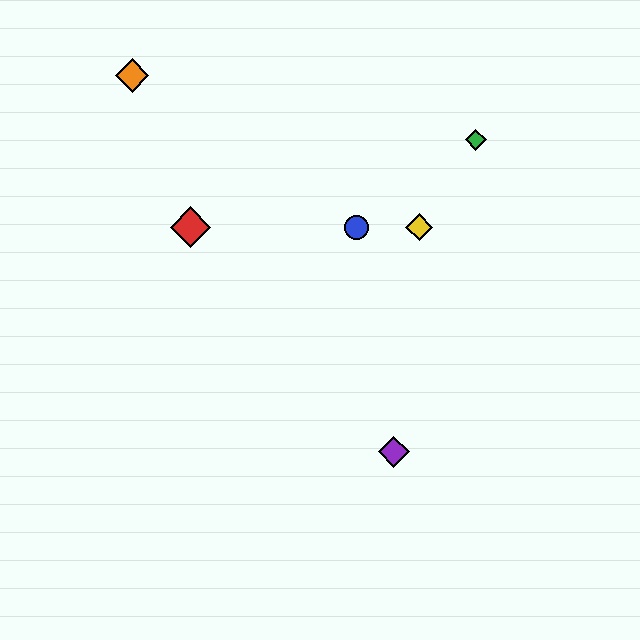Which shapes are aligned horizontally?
The red diamond, the blue circle, the yellow diamond are aligned horizontally.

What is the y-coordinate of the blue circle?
The blue circle is at y≈227.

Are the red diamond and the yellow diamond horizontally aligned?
Yes, both are at y≈227.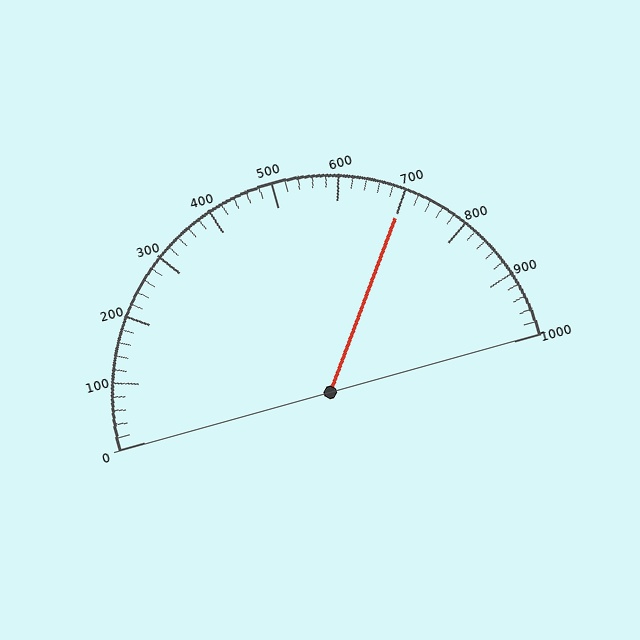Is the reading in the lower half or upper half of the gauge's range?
The reading is in the upper half of the range (0 to 1000).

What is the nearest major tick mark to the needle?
The nearest major tick mark is 700.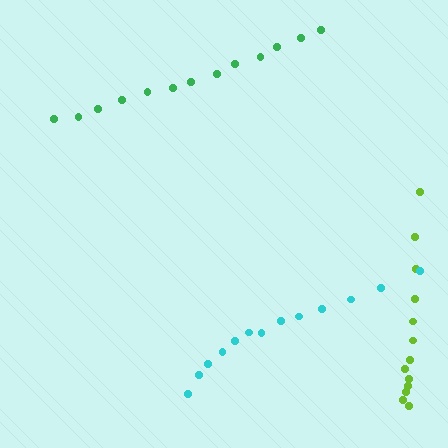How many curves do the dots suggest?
There are 3 distinct paths.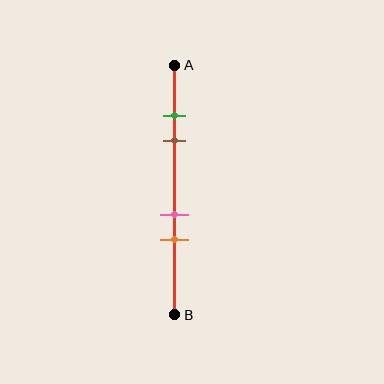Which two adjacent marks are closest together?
The green and brown marks are the closest adjacent pair.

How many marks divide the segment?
There are 4 marks dividing the segment.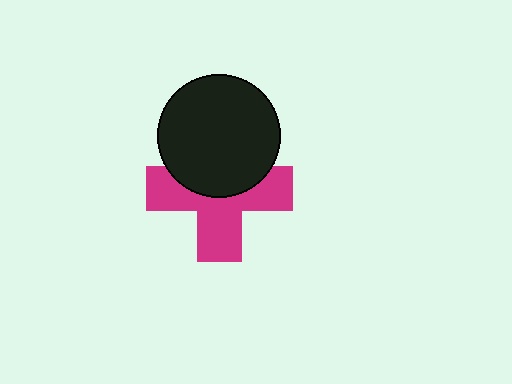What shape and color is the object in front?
The object in front is a black circle.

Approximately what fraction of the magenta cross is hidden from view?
Roughly 42% of the magenta cross is hidden behind the black circle.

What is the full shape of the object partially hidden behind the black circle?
The partially hidden object is a magenta cross.